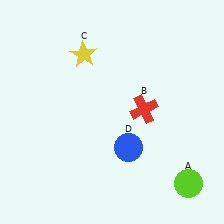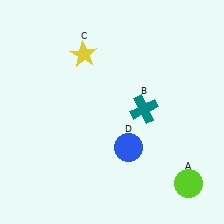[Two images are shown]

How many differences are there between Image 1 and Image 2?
There is 1 difference between the two images.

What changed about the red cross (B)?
In Image 1, B is red. In Image 2, it changed to teal.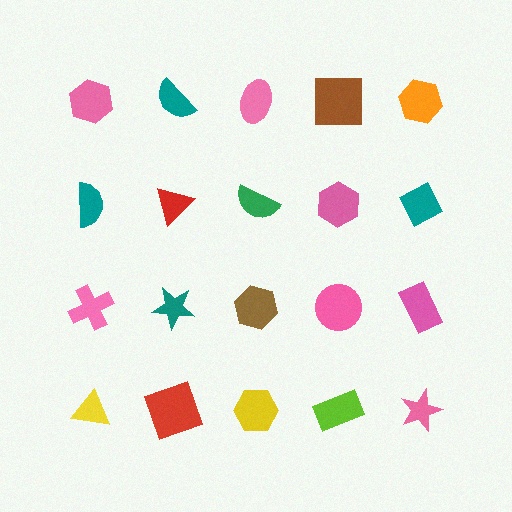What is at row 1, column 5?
An orange hexagon.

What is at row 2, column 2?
A red triangle.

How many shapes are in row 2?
5 shapes.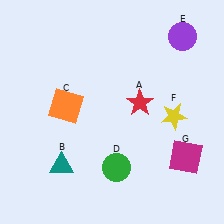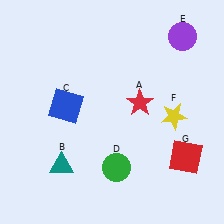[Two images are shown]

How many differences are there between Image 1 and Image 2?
There are 2 differences between the two images.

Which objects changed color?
C changed from orange to blue. G changed from magenta to red.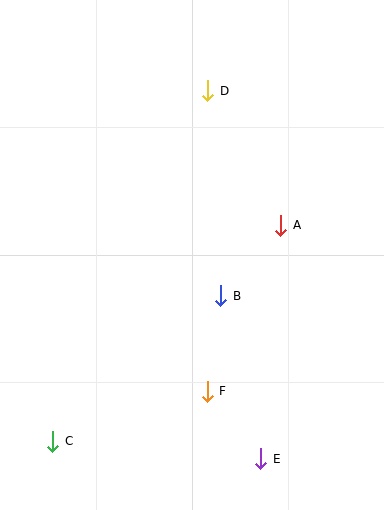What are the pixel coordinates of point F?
Point F is at (207, 391).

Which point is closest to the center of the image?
Point B at (221, 296) is closest to the center.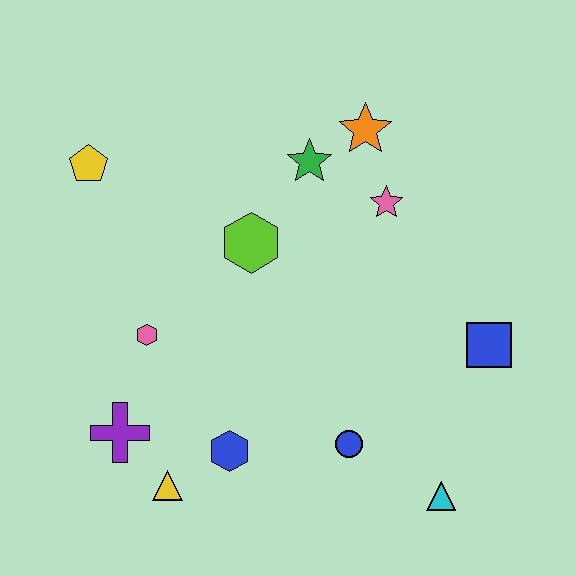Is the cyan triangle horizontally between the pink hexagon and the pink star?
No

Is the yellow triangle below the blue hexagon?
Yes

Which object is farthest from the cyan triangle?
The yellow pentagon is farthest from the cyan triangle.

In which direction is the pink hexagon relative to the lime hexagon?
The pink hexagon is to the left of the lime hexagon.